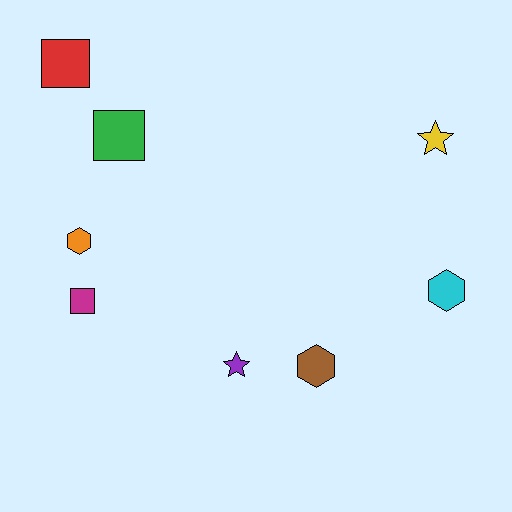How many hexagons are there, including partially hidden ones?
There are 3 hexagons.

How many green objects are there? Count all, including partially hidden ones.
There is 1 green object.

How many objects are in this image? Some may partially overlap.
There are 8 objects.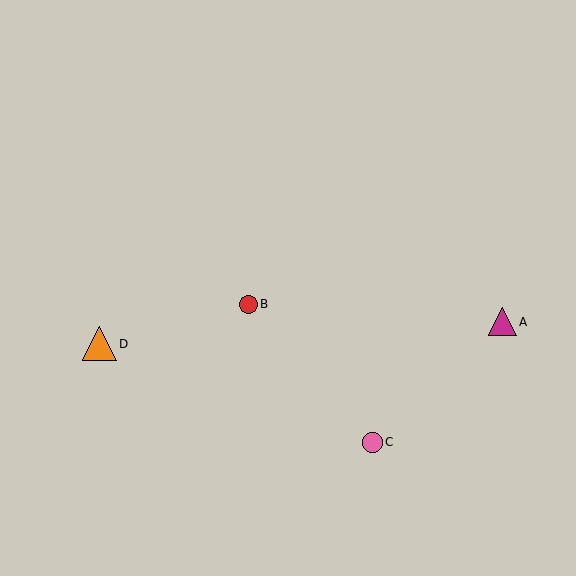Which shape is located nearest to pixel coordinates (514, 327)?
The magenta triangle (labeled A) at (502, 322) is nearest to that location.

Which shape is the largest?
The orange triangle (labeled D) is the largest.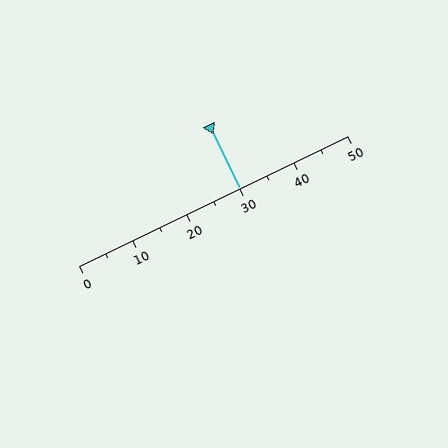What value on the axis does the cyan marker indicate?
The marker indicates approximately 30.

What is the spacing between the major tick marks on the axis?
The major ticks are spaced 10 apart.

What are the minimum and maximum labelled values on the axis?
The axis runs from 0 to 50.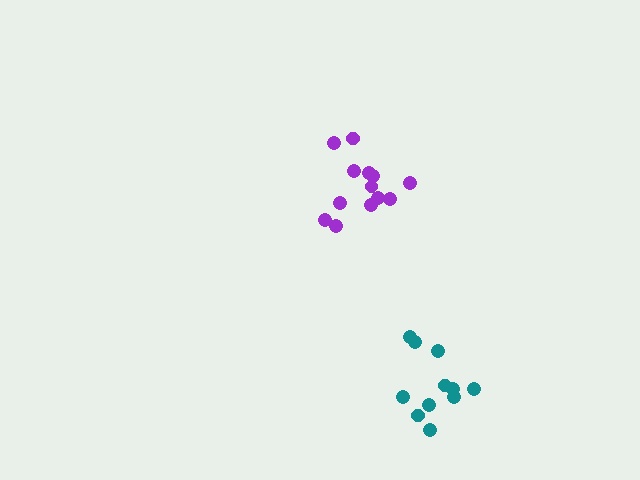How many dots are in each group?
Group 1: 11 dots, Group 2: 13 dots (24 total).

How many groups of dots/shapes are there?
There are 2 groups.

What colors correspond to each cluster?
The clusters are colored: teal, purple.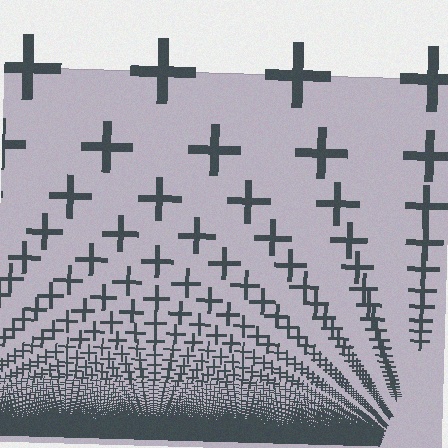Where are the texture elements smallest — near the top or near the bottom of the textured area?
Near the bottom.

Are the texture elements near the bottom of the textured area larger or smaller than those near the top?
Smaller. The gradient is inverted — elements near the bottom are smaller and denser.